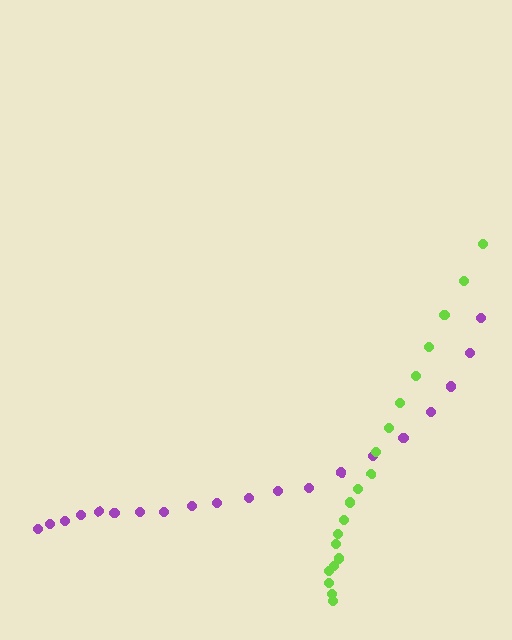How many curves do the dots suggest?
There are 2 distinct paths.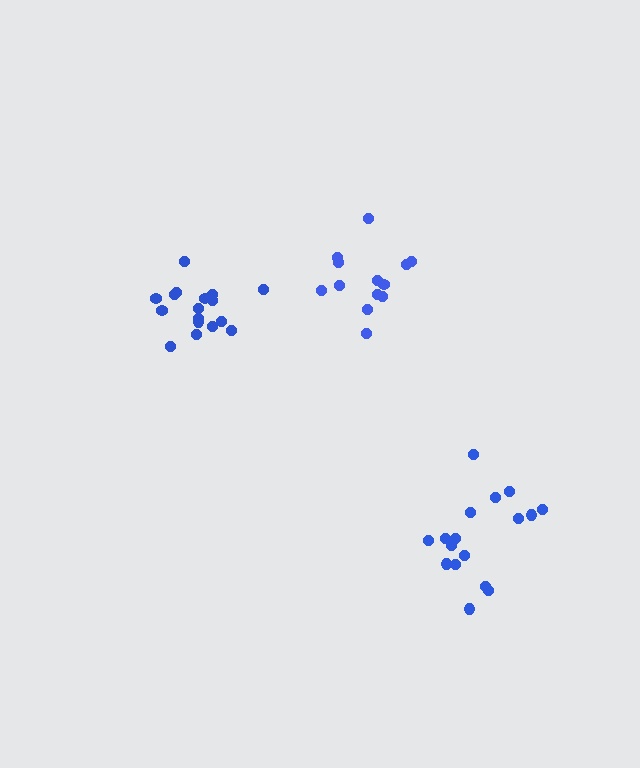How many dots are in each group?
Group 1: 17 dots, Group 2: 13 dots, Group 3: 17 dots (47 total).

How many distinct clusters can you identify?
There are 3 distinct clusters.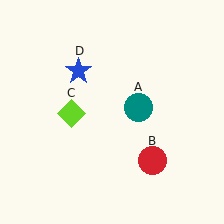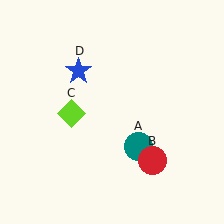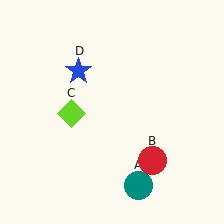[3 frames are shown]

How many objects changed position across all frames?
1 object changed position: teal circle (object A).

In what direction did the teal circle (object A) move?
The teal circle (object A) moved down.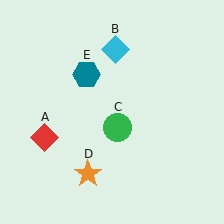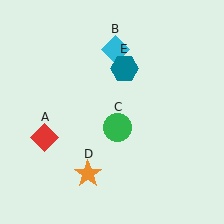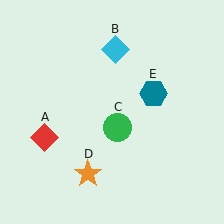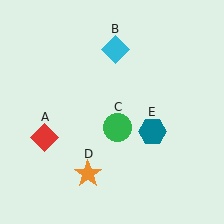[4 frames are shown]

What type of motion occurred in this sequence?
The teal hexagon (object E) rotated clockwise around the center of the scene.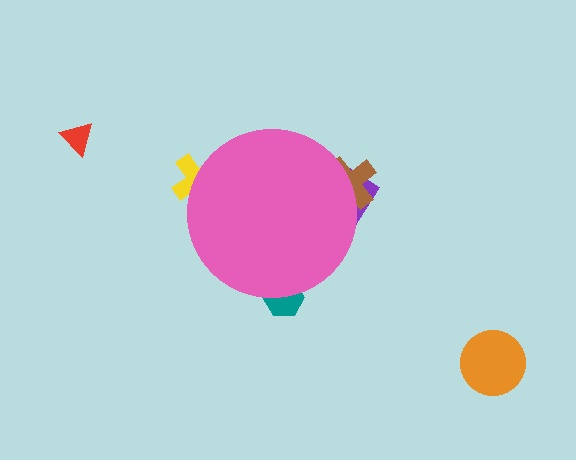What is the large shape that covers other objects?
A pink circle.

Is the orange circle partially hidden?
No, the orange circle is fully visible.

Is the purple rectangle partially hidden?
Yes, the purple rectangle is partially hidden behind the pink circle.